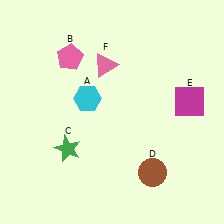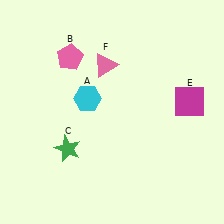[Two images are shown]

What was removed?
The brown circle (D) was removed in Image 2.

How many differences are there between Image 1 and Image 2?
There is 1 difference between the two images.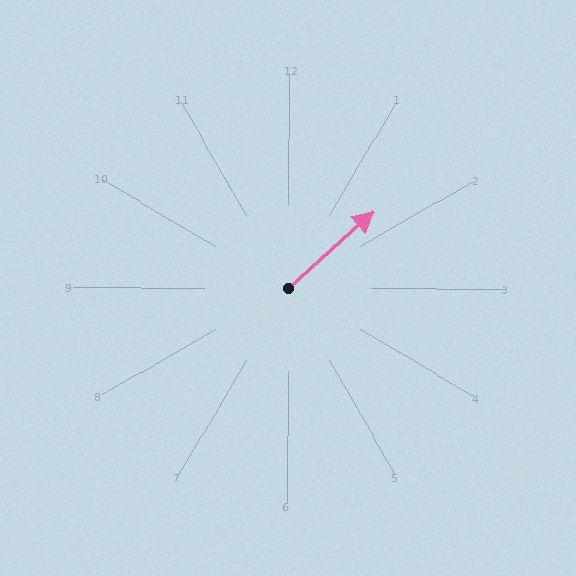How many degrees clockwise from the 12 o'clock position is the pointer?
Approximately 48 degrees.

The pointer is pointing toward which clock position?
Roughly 2 o'clock.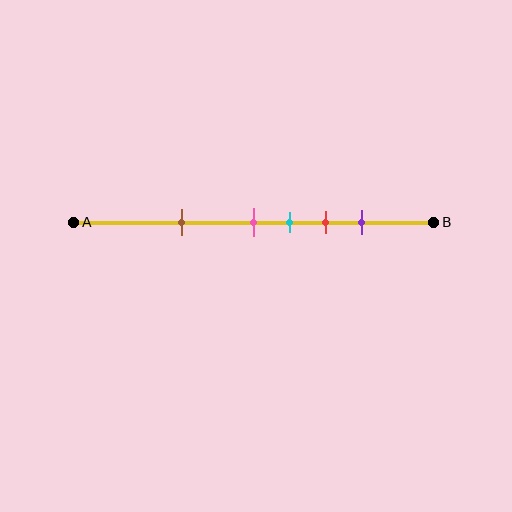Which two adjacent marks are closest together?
The pink and cyan marks are the closest adjacent pair.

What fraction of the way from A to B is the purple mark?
The purple mark is approximately 80% (0.8) of the way from A to B.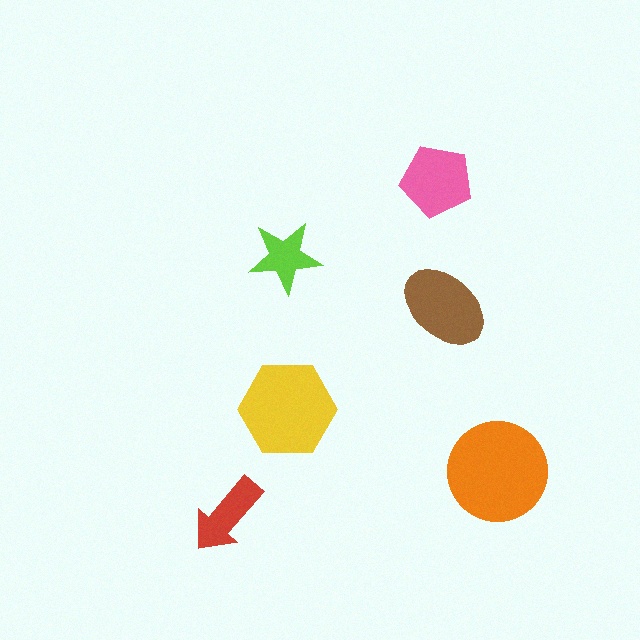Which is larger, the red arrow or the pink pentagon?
The pink pentagon.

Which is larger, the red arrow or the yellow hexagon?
The yellow hexagon.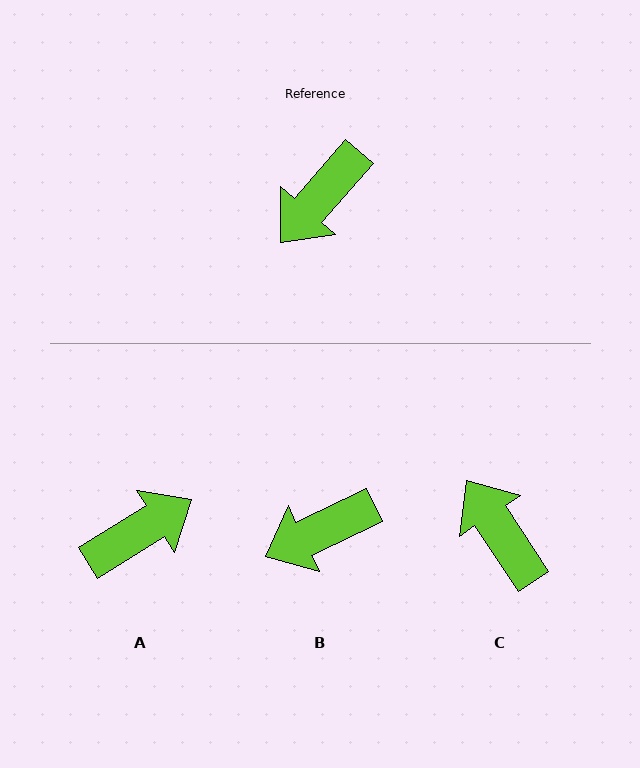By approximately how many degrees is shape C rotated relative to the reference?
Approximately 105 degrees clockwise.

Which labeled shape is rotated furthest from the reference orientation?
A, about 162 degrees away.